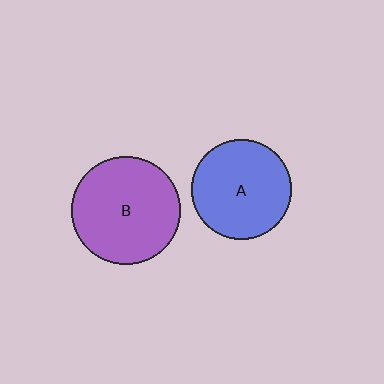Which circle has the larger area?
Circle B (purple).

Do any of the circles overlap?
No, none of the circles overlap.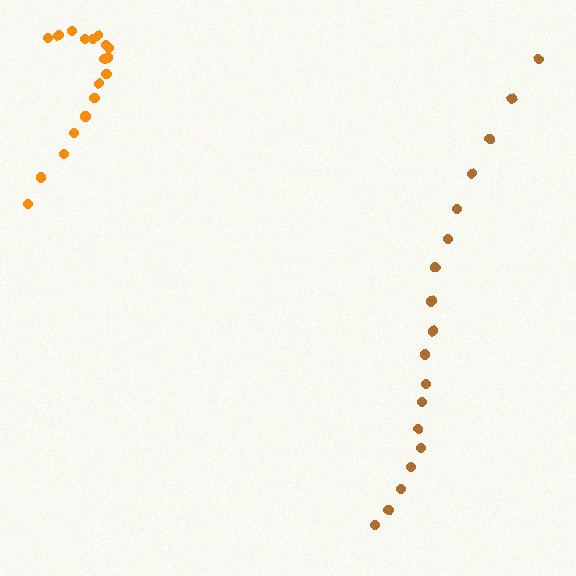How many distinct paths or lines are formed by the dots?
There are 2 distinct paths.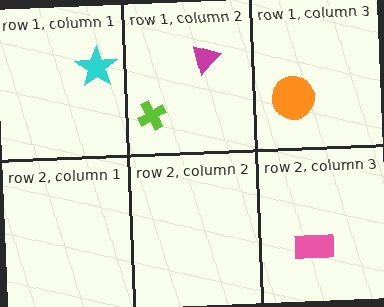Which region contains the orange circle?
The row 1, column 3 region.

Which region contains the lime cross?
The row 1, column 2 region.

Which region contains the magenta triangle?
The row 1, column 2 region.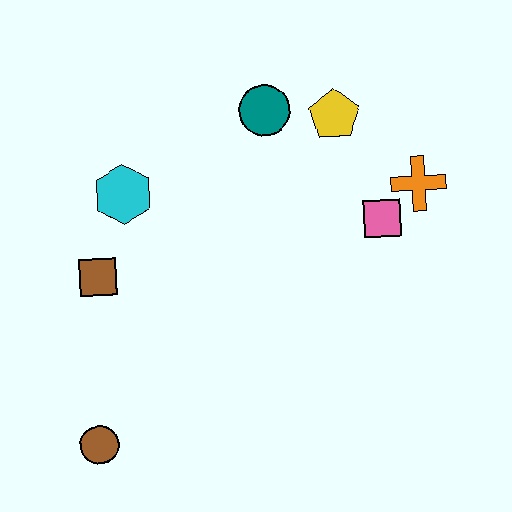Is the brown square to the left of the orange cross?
Yes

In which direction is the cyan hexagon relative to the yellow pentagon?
The cyan hexagon is to the left of the yellow pentagon.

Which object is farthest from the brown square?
The orange cross is farthest from the brown square.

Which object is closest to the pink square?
The orange cross is closest to the pink square.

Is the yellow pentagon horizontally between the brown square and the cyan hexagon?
No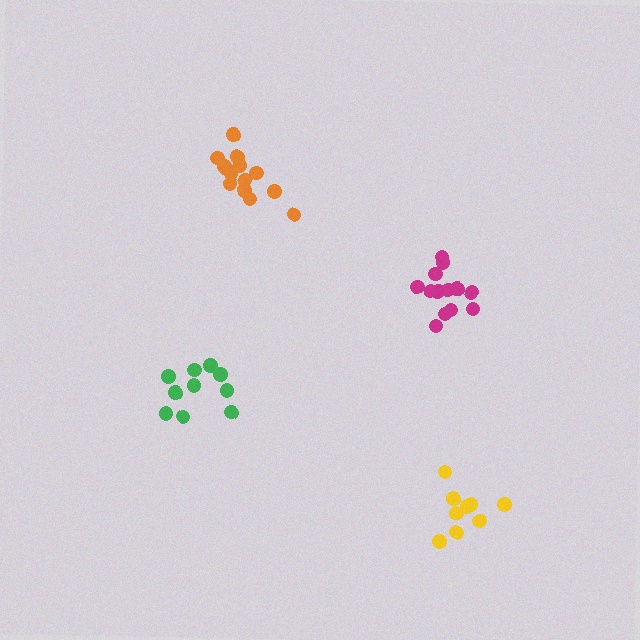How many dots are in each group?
Group 1: 13 dots, Group 2: 15 dots, Group 3: 9 dots, Group 4: 10 dots (47 total).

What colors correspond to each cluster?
The clusters are colored: magenta, orange, yellow, green.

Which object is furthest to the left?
The green cluster is leftmost.